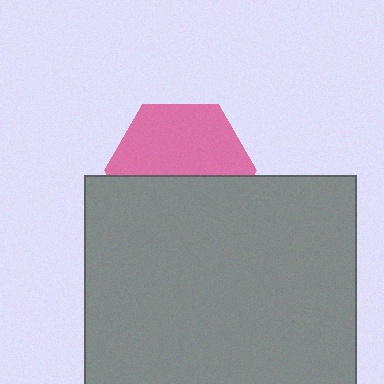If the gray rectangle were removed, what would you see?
You would see the complete pink hexagon.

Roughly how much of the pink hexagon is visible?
About half of it is visible (roughly 56%).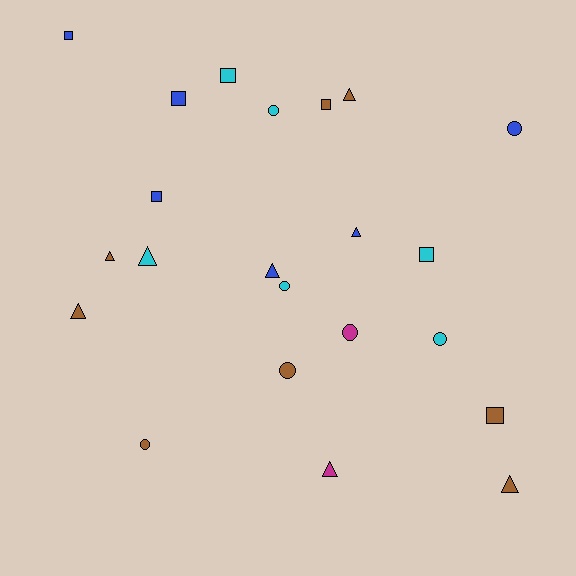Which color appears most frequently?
Brown, with 8 objects.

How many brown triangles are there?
There are 4 brown triangles.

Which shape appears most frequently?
Triangle, with 8 objects.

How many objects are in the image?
There are 22 objects.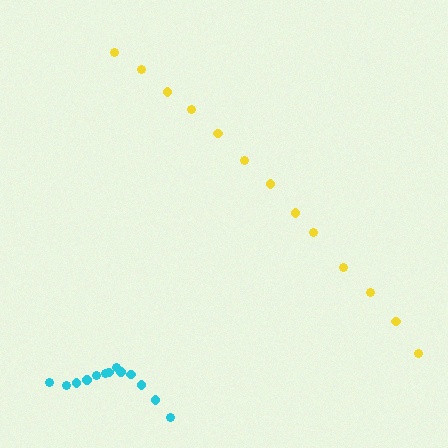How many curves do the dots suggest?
There are 2 distinct paths.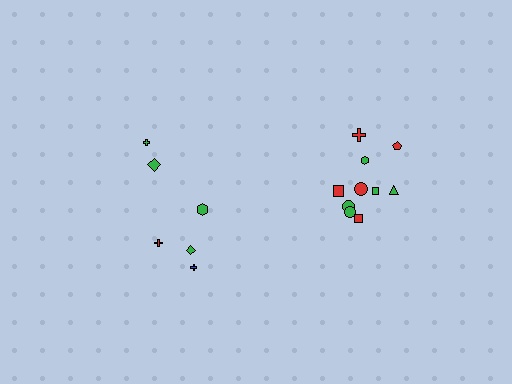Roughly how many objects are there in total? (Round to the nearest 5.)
Roughly 15 objects in total.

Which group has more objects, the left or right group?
The right group.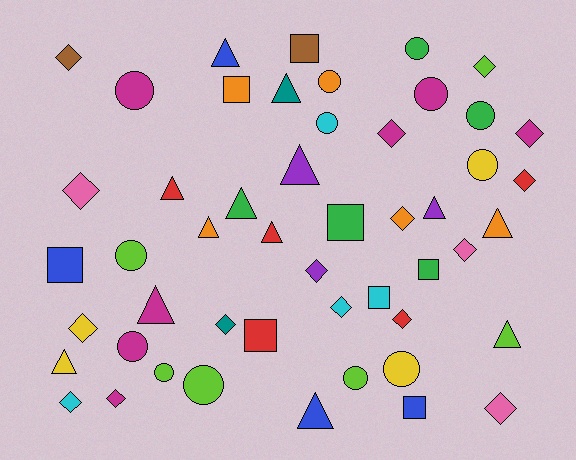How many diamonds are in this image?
There are 16 diamonds.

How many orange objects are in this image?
There are 5 orange objects.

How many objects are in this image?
There are 50 objects.